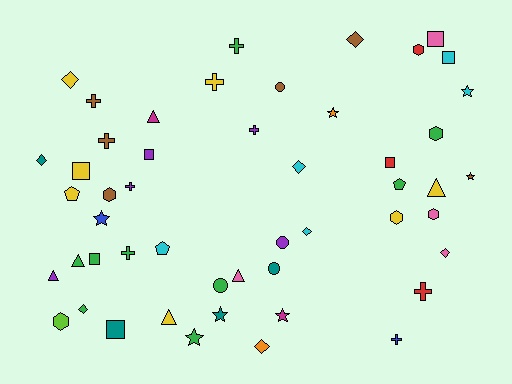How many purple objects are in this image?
There are 5 purple objects.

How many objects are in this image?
There are 50 objects.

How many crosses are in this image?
There are 9 crosses.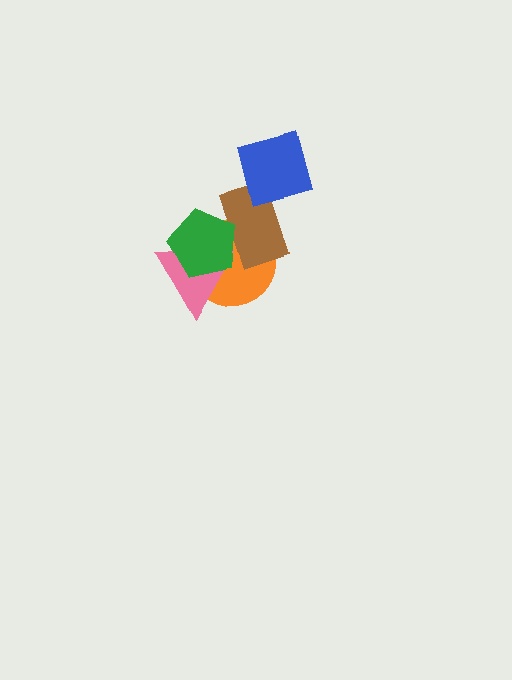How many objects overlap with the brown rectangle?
3 objects overlap with the brown rectangle.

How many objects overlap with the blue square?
1 object overlaps with the blue square.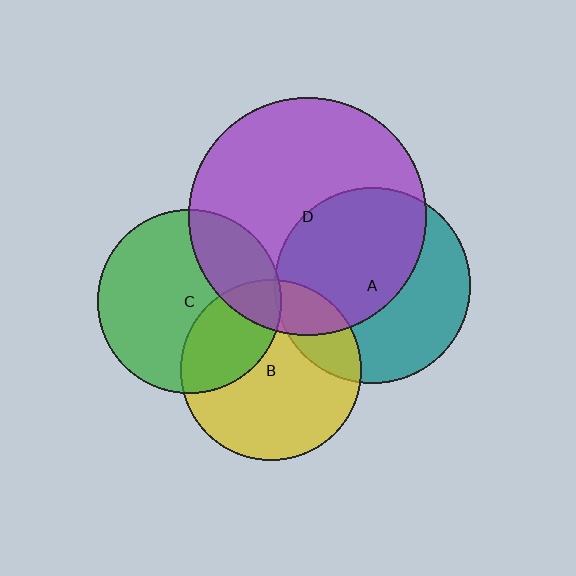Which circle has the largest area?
Circle D (purple).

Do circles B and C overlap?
Yes.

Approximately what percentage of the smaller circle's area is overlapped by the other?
Approximately 30%.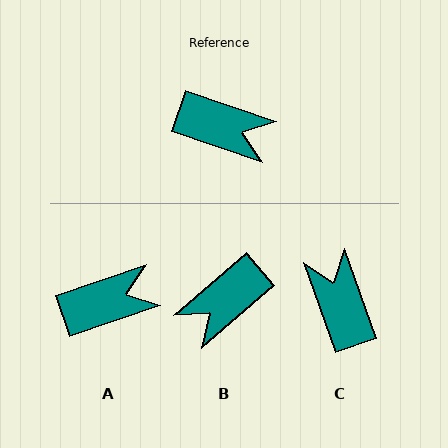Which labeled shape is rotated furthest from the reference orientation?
C, about 127 degrees away.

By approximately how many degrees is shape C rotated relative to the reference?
Approximately 127 degrees counter-clockwise.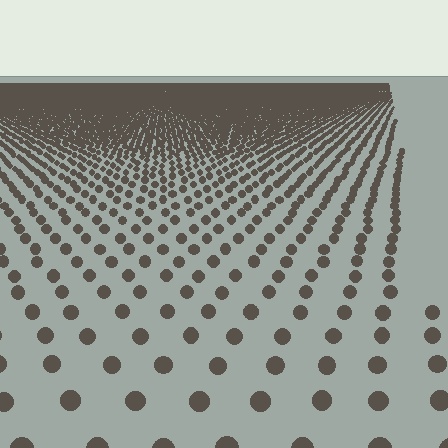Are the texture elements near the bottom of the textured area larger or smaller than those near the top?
Larger. Near the bottom, elements are closer to the viewer and appear at a bigger on-screen size.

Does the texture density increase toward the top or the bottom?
Density increases toward the top.